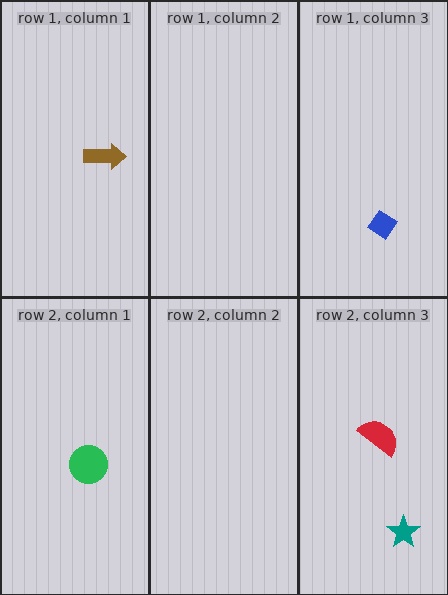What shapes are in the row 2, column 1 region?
The green circle.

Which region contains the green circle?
The row 2, column 1 region.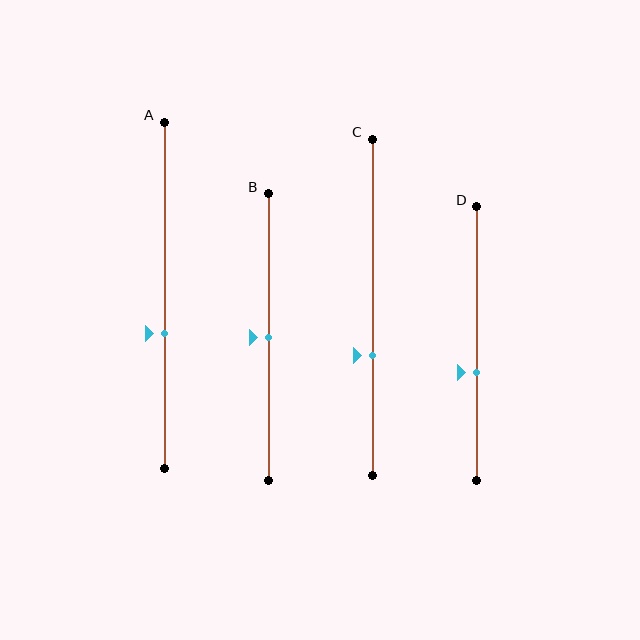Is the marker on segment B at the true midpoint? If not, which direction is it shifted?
Yes, the marker on segment B is at the true midpoint.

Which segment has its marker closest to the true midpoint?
Segment B has its marker closest to the true midpoint.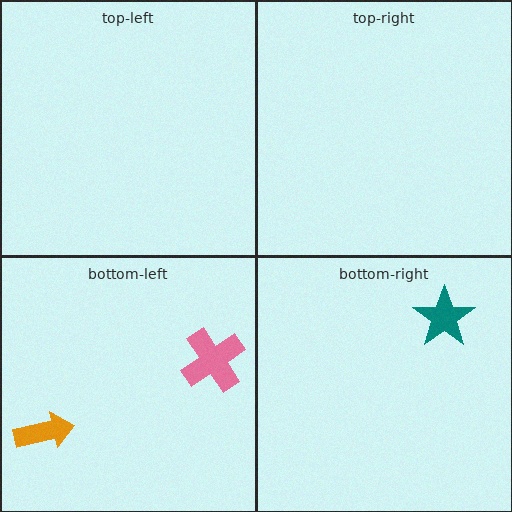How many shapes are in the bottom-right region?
1.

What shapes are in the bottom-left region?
The orange arrow, the pink cross.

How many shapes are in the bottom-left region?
2.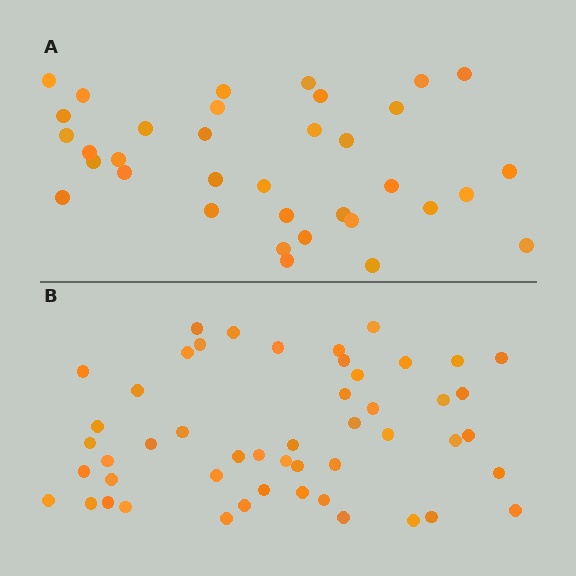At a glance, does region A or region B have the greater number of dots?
Region B (the bottom region) has more dots.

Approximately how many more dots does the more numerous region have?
Region B has approximately 15 more dots than region A.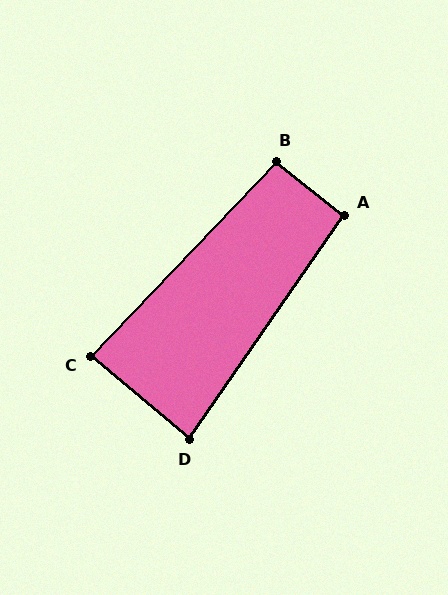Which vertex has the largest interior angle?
B, at approximately 95 degrees.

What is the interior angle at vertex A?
Approximately 94 degrees (approximately right).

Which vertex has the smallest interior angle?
D, at approximately 85 degrees.